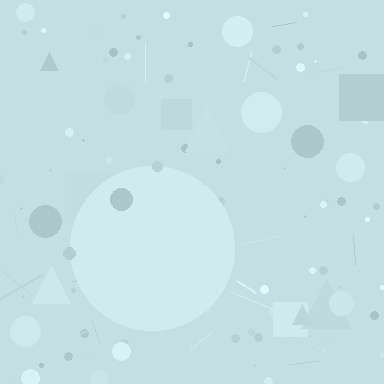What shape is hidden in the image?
A circle is hidden in the image.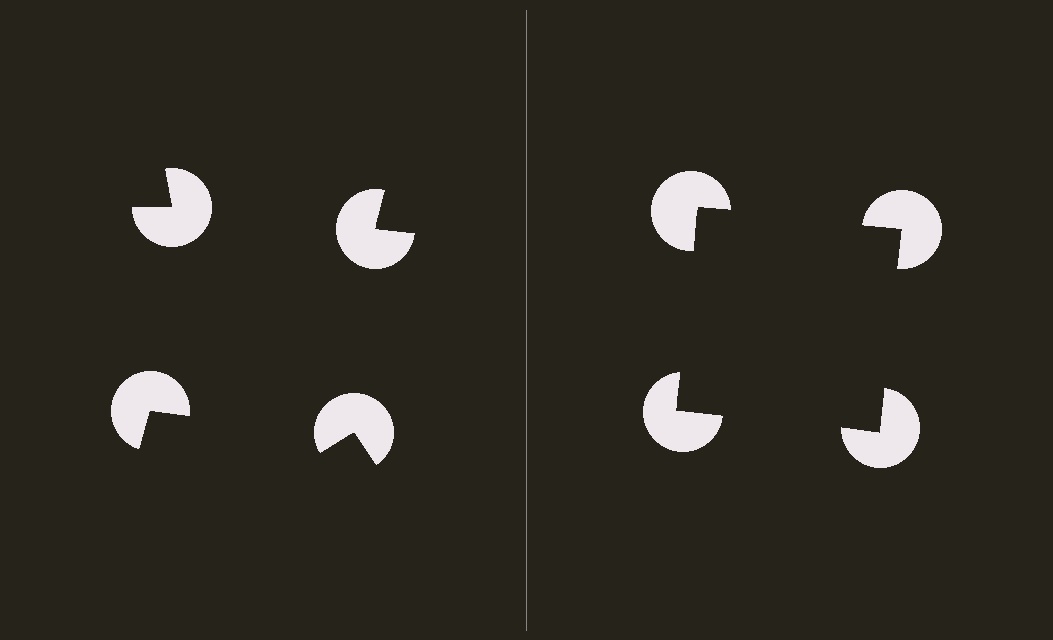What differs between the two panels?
The pac-man discs are positioned identically on both sides; only the wedge orientations differ. On the right they align to a square; on the left they are misaligned.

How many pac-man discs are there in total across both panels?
8 — 4 on each side.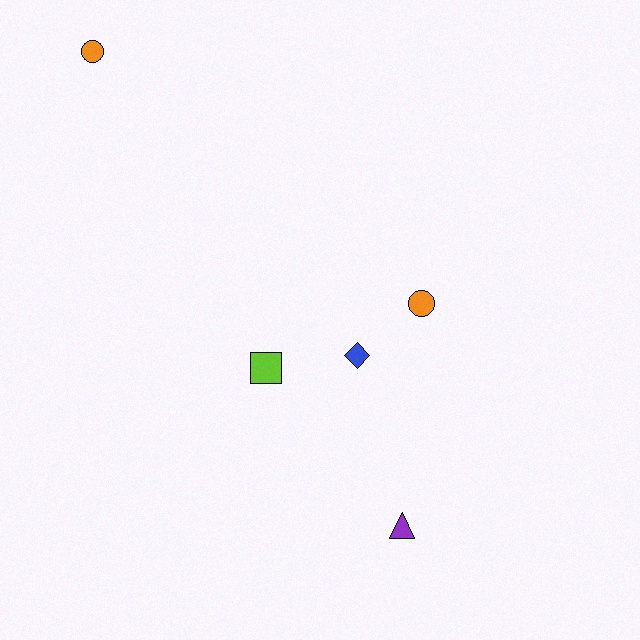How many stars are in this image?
There are no stars.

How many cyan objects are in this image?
There are no cyan objects.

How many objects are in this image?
There are 5 objects.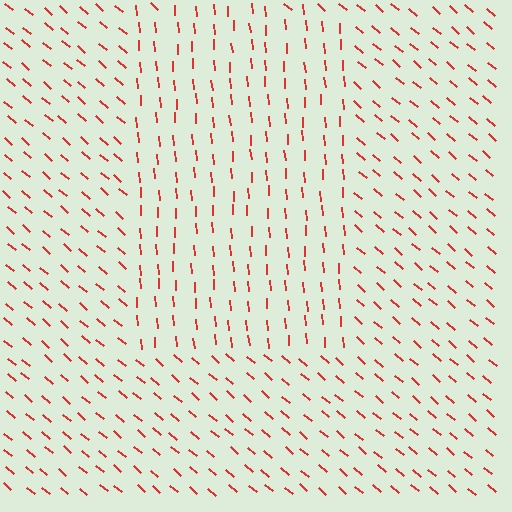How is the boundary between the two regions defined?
The boundary is defined purely by a change in line orientation (approximately 45 degrees difference). All lines are the same color and thickness.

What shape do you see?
I see a rectangle.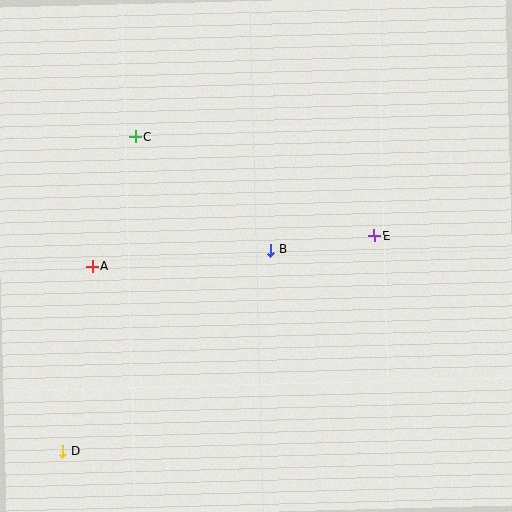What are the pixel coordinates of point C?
Point C is at (135, 137).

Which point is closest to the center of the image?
Point B at (271, 250) is closest to the center.